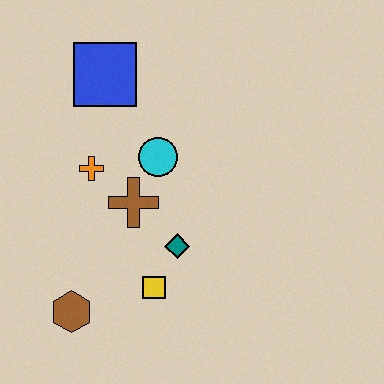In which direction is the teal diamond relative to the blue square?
The teal diamond is below the blue square.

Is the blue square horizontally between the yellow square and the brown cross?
No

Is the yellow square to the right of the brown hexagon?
Yes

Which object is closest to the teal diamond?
The yellow square is closest to the teal diamond.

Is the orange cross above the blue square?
No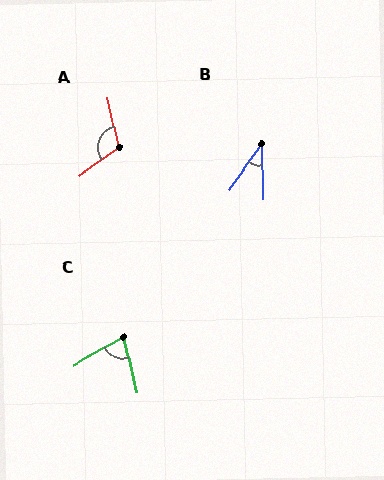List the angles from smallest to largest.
B (36°), C (74°), A (114°).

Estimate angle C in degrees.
Approximately 74 degrees.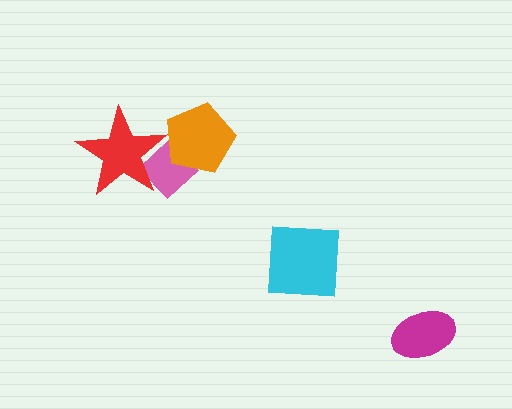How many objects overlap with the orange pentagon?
1 object overlaps with the orange pentagon.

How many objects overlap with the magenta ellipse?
0 objects overlap with the magenta ellipse.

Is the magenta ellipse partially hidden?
No, no other shape covers it.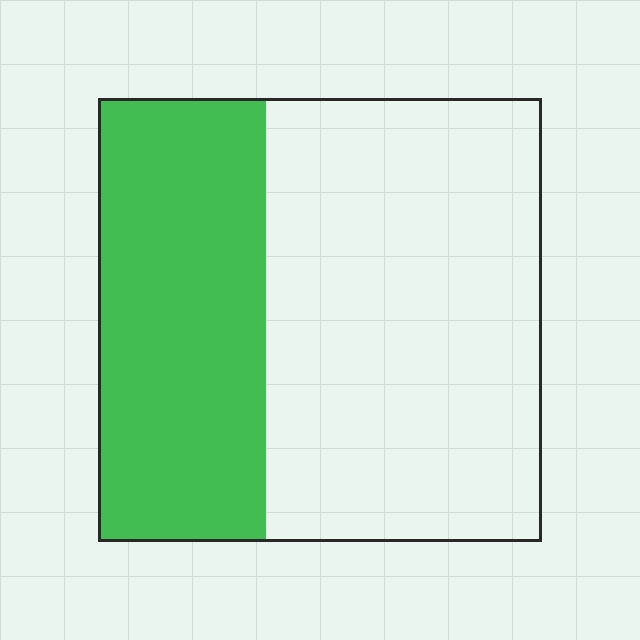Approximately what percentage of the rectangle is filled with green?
Approximately 40%.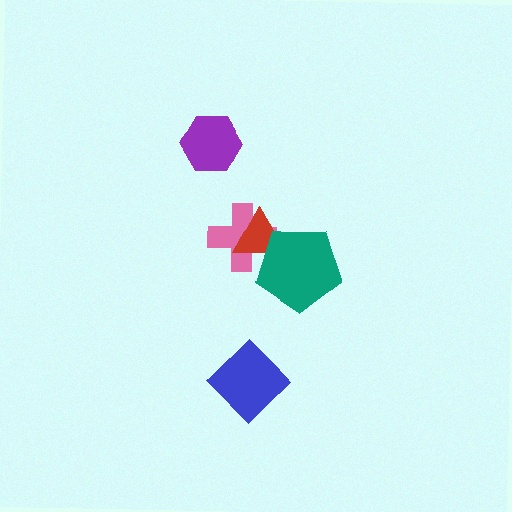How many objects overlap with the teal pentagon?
2 objects overlap with the teal pentagon.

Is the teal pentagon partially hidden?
No, no other shape covers it.